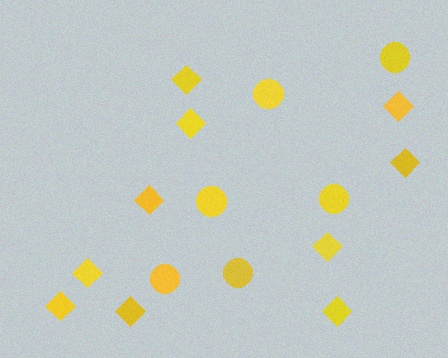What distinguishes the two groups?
There are 2 groups: one group of diamonds (10) and one group of circles (6).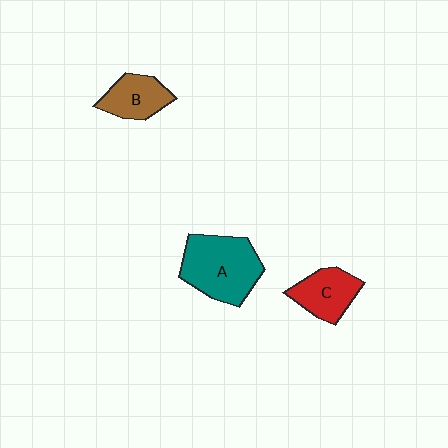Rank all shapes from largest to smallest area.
From largest to smallest: A (teal), C (red), B (brown).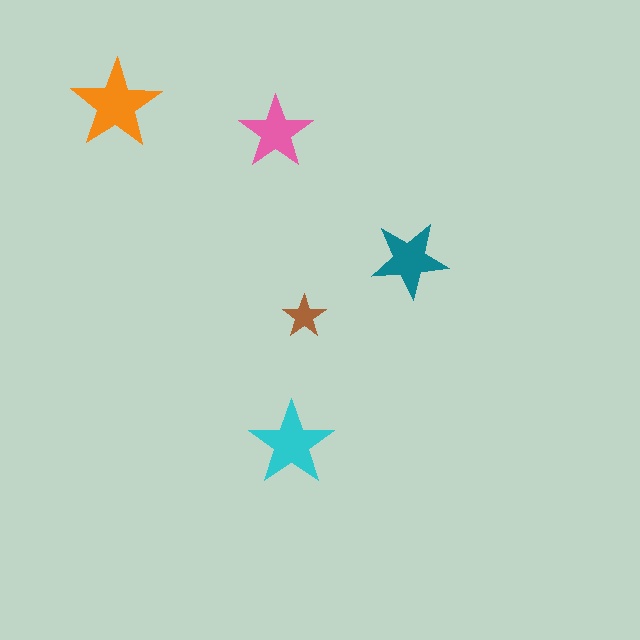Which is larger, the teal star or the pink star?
The teal one.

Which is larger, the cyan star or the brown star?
The cyan one.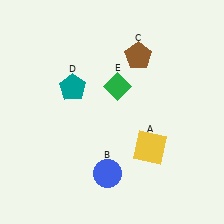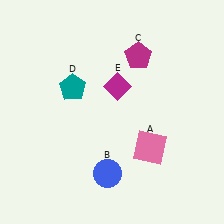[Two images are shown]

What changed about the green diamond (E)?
In Image 1, E is green. In Image 2, it changed to magenta.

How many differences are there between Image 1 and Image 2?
There are 3 differences between the two images.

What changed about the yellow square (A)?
In Image 1, A is yellow. In Image 2, it changed to pink.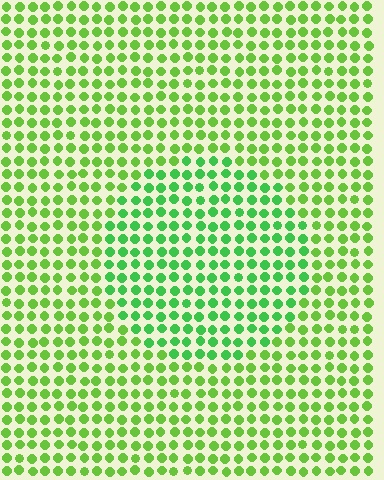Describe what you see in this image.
The image is filled with small lime elements in a uniform arrangement. A circle-shaped region is visible where the elements are tinted to a slightly different hue, forming a subtle color boundary.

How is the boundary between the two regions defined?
The boundary is defined purely by a slight shift in hue (about 26 degrees). Spacing, size, and orientation are identical on both sides.